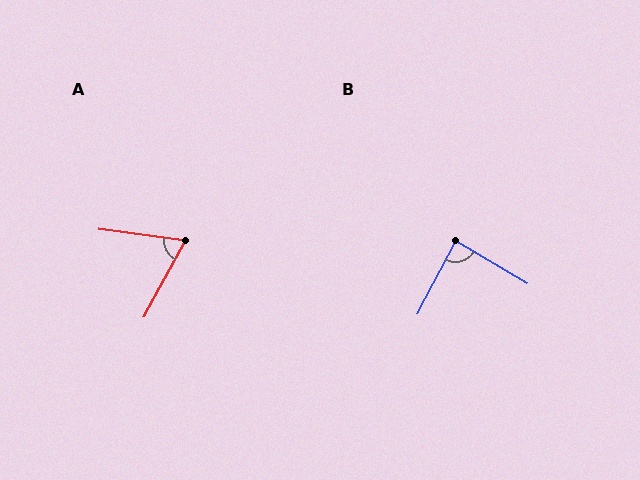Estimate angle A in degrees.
Approximately 69 degrees.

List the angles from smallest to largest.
A (69°), B (87°).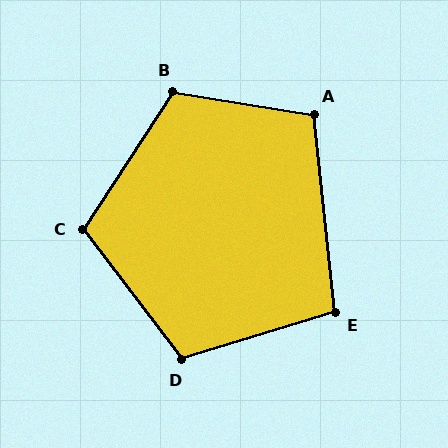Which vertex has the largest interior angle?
B, at approximately 114 degrees.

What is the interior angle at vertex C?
Approximately 109 degrees (obtuse).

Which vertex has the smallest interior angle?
E, at approximately 101 degrees.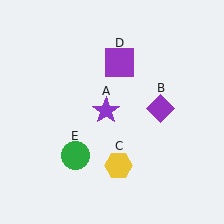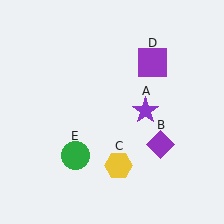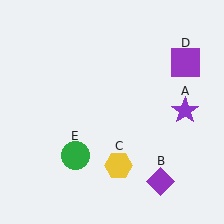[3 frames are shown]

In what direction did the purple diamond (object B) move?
The purple diamond (object B) moved down.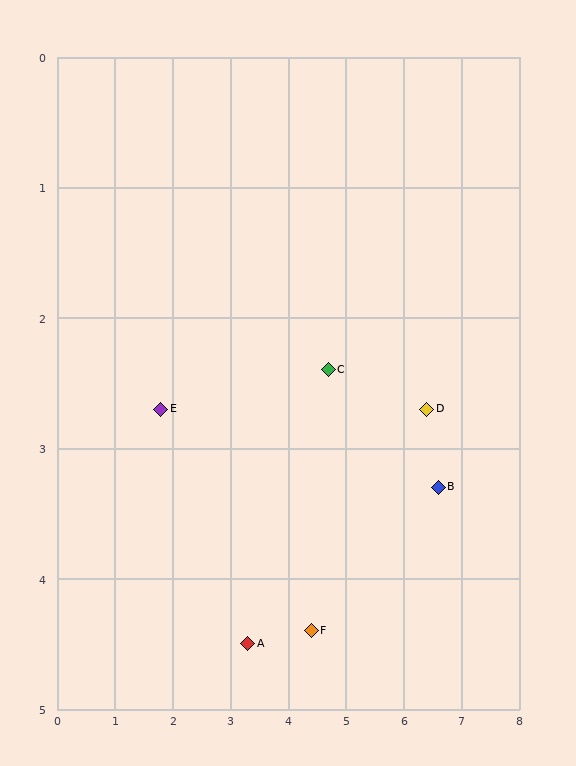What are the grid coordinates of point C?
Point C is at approximately (4.7, 2.4).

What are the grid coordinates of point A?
Point A is at approximately (3.3, 4.5).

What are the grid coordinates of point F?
Point F is at approximately (4.4, 4.4).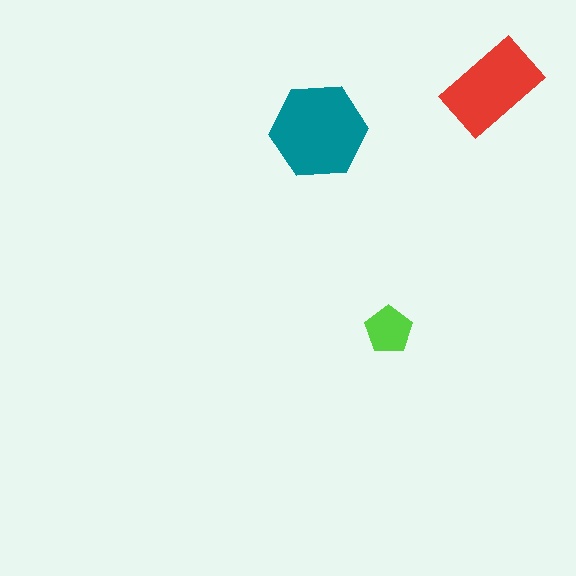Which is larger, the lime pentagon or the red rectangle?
The red rectangle.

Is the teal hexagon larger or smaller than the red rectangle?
Larger.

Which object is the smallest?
The lime pentagon.